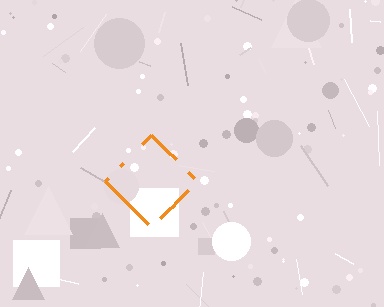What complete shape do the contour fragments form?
The contour fragments form a diamond.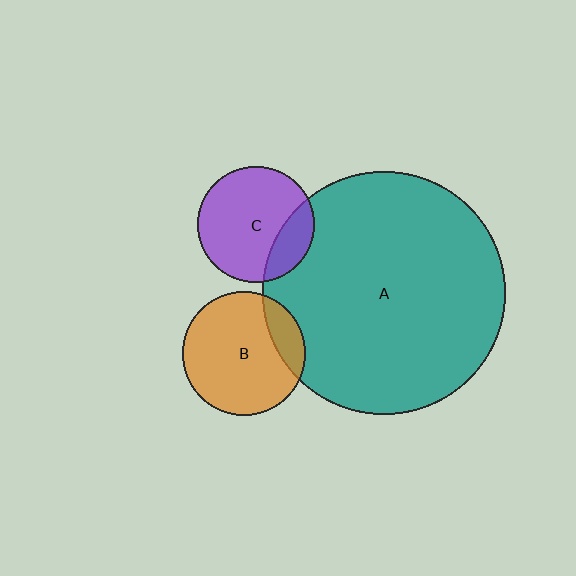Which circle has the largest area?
Circle A (teal).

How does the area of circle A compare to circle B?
Approximately 3.9 times.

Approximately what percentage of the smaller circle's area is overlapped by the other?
Approximately 15%.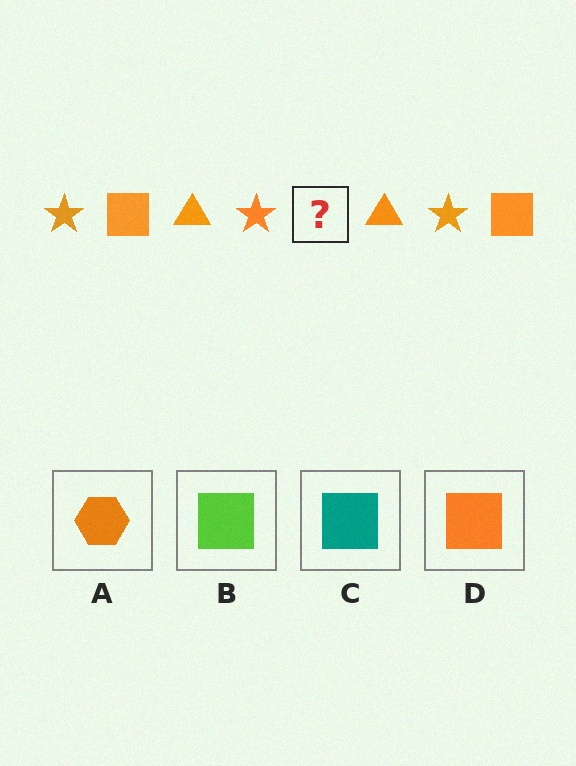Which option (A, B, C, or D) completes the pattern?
D.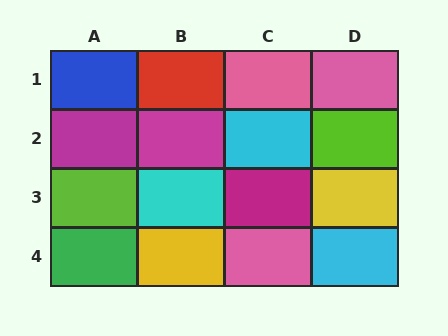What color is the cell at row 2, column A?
Magenta.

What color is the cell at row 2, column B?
Magenta.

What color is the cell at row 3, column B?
Cyan.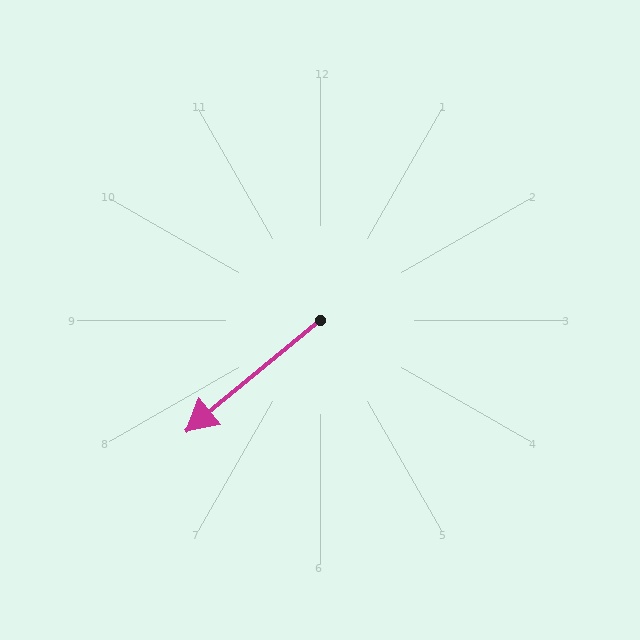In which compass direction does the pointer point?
Southwest.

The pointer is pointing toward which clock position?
Roughly 8 o'clock.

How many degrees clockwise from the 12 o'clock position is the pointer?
Approximately 230 degrees.